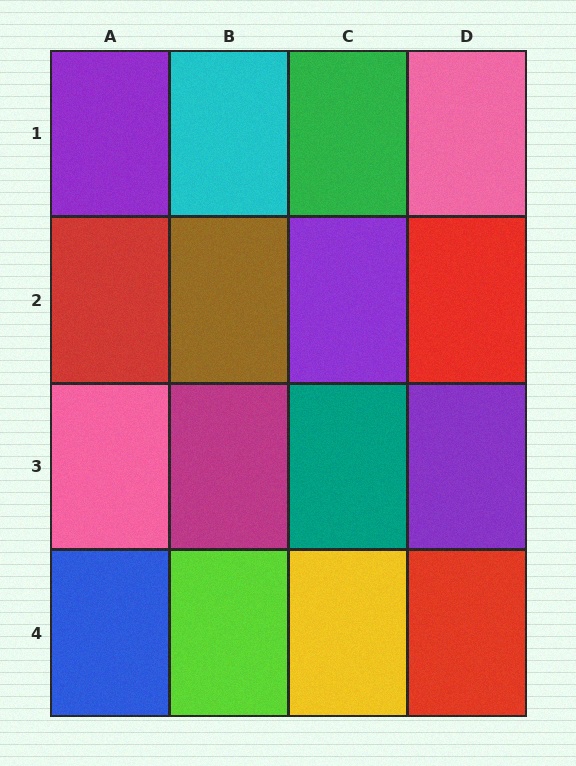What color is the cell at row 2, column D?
Red.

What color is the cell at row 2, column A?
Red.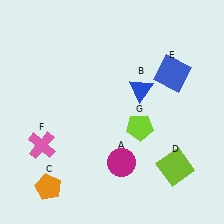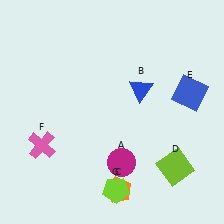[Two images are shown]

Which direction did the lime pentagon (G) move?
The lime pentagon (G) moved down.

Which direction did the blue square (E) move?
The blue square (E) moved down.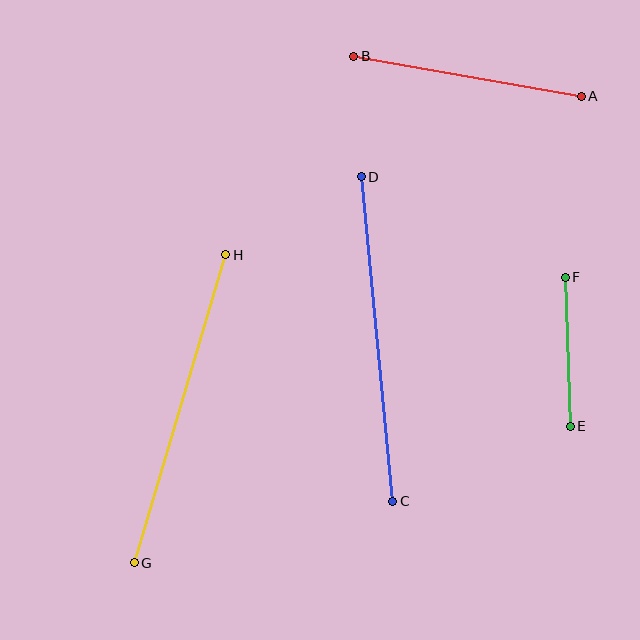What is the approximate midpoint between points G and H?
The midpoint is at approximately (180, 409) pixels.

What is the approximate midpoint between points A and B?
The midpoint is at approximately (467, 76) pixels.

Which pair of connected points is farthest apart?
Points C and D are farthest apart.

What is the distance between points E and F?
The distance is approximately 149 pixels.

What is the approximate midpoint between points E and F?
The midpoint is at approximately (568, 352) pixels.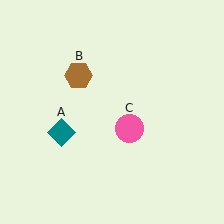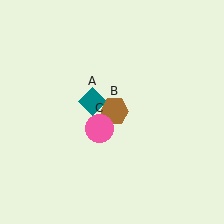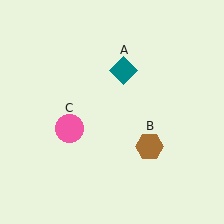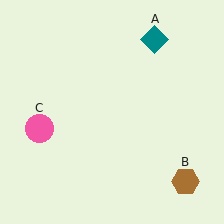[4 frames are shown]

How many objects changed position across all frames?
3 objects changed position: teal diamond (object A), brown hexagon (object B), pink circle (object C).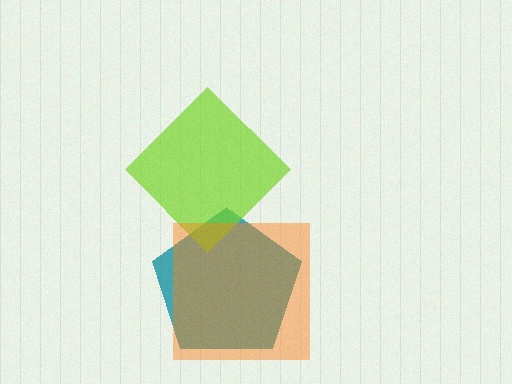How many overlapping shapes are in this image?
There are 3 overlapping shapes in the image.